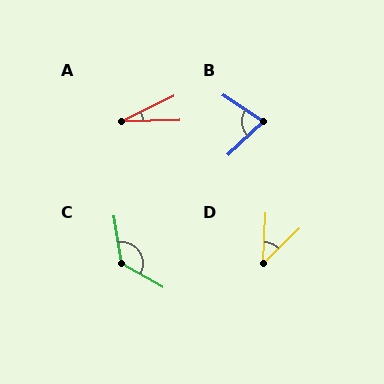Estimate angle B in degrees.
Approximately 76 degrees.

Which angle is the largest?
C, at approximately 128 degrees.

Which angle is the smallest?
A, at approximately 25 degrees.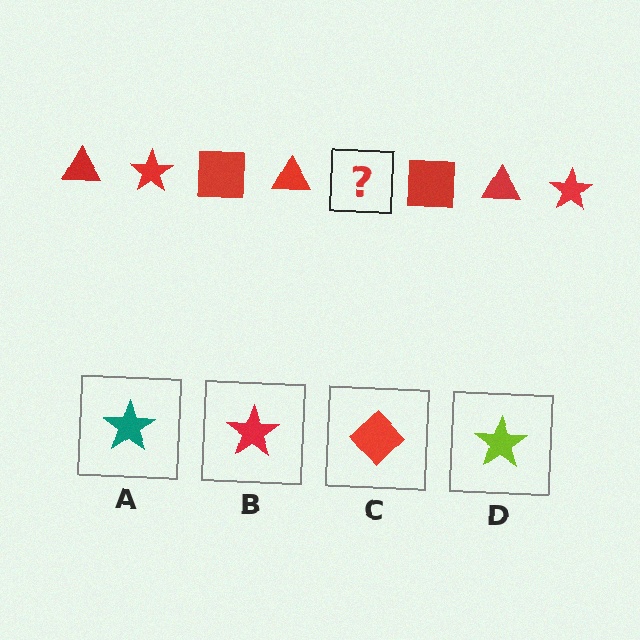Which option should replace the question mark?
Option B.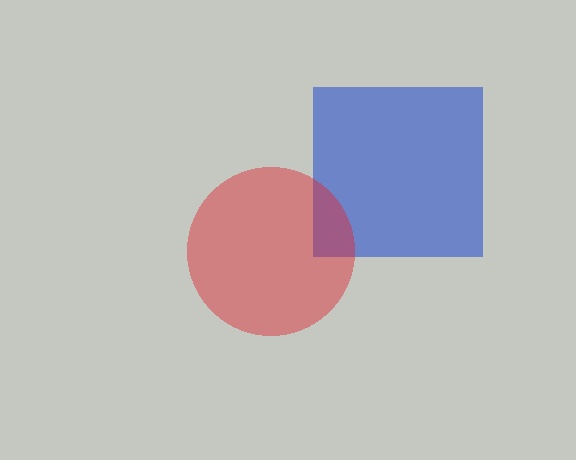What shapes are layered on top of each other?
The layered shapes are: a blue square, a red circle.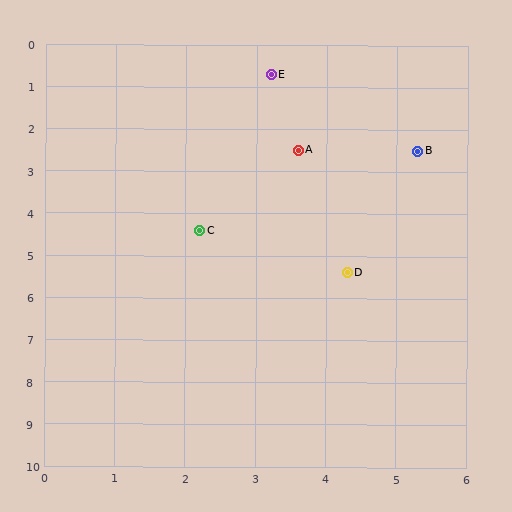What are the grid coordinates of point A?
Point A is at approximately (3.6, 2.5).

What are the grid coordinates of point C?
Point C is at approximately (2.2, 4.4).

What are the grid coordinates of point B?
Point B is at approximately (5.3, 2.5).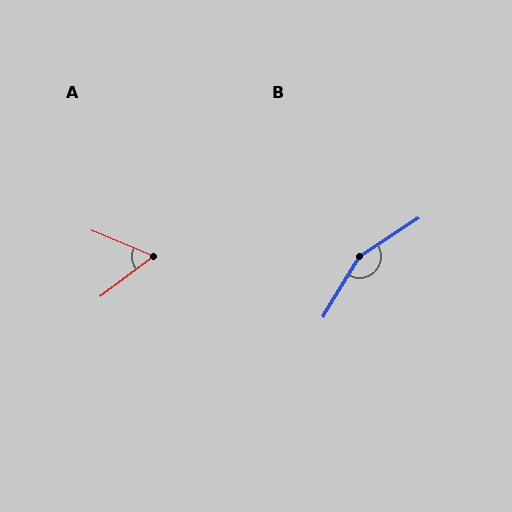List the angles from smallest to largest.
A (60°), B (154°).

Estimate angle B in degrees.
Approximately 154 degrees.